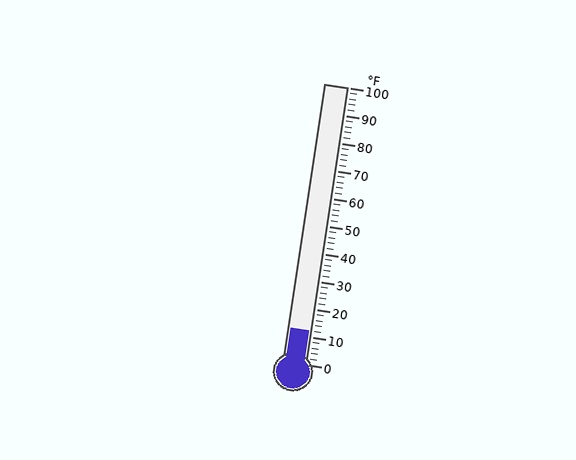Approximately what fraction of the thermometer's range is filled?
The thermometer is filled to approximately 10% of its range.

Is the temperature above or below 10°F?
The temperature is above 10°F.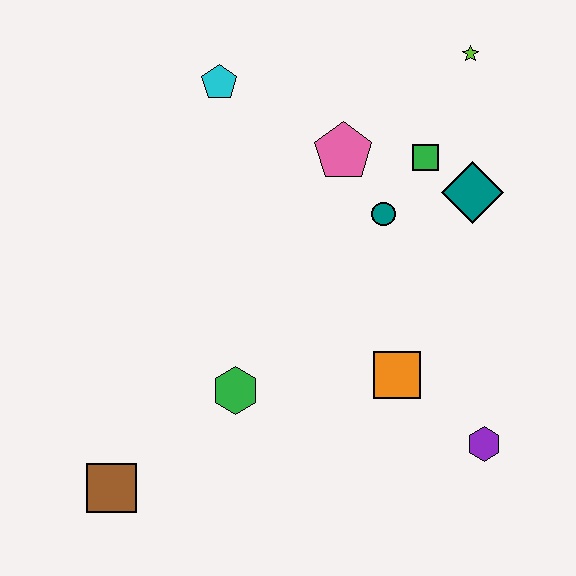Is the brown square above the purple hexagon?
No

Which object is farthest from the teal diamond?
The brown square is farthest from the teal diamond.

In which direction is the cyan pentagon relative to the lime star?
The cyan pentagon is to the left of the lime star.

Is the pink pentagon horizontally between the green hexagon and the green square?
Yes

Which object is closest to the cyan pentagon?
The pink pentagon is closest to the cyan pentagon.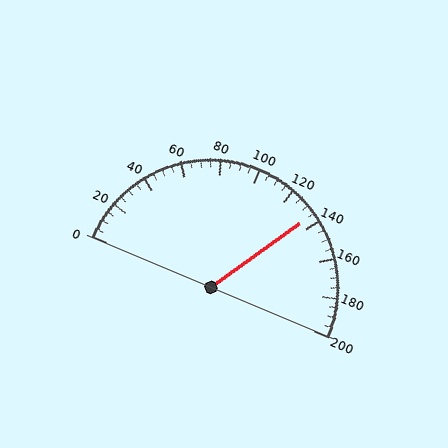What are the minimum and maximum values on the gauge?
The gauge ranges from 0 to 200.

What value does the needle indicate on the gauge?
The needle indicates approximately 135.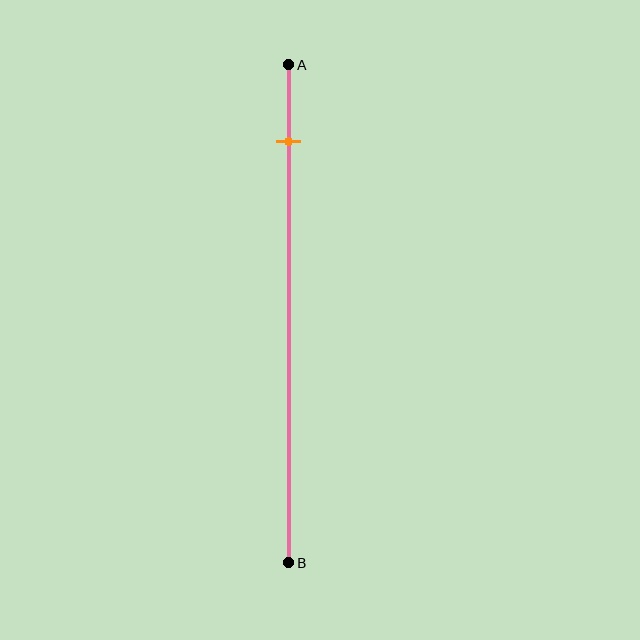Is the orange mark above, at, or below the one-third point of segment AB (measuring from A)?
The orange mark is above the one-third point of segment AB.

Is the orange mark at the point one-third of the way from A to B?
No, the mark is at about 15% from A, not at the 33% one-third point.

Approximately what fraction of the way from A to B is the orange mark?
The orange mark is approximately 15% of the way from A to B.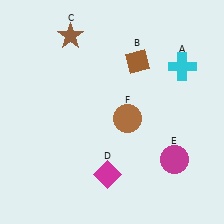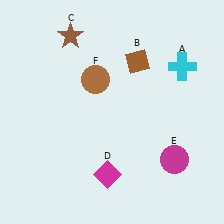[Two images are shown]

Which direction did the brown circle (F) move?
The brown circle (F) moved up.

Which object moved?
The brown circle (F) moved up.